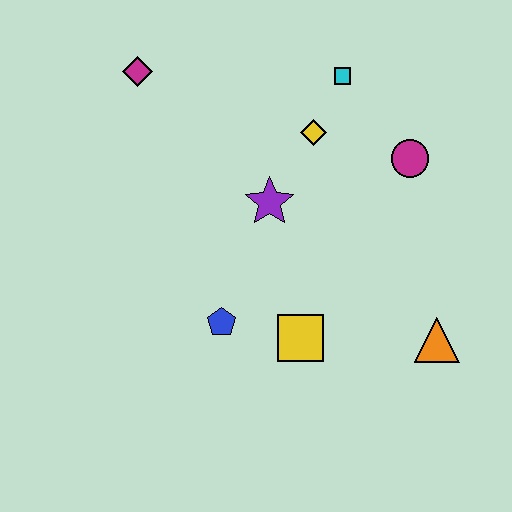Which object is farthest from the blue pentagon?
The cyan square is farthest from the blue pentagon.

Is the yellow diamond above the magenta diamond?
No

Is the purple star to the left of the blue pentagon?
No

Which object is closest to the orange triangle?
The yellow square is closest to the orange triangle.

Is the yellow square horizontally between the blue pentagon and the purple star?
No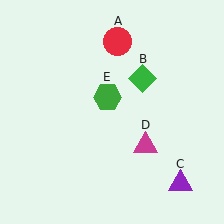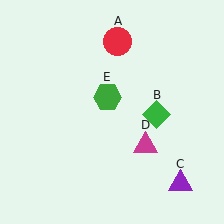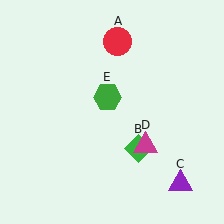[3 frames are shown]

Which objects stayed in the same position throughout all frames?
Red circle (object A) and purple triangle (object C) and magenta triangle (object D) and green hexagon (object E) remained stationary.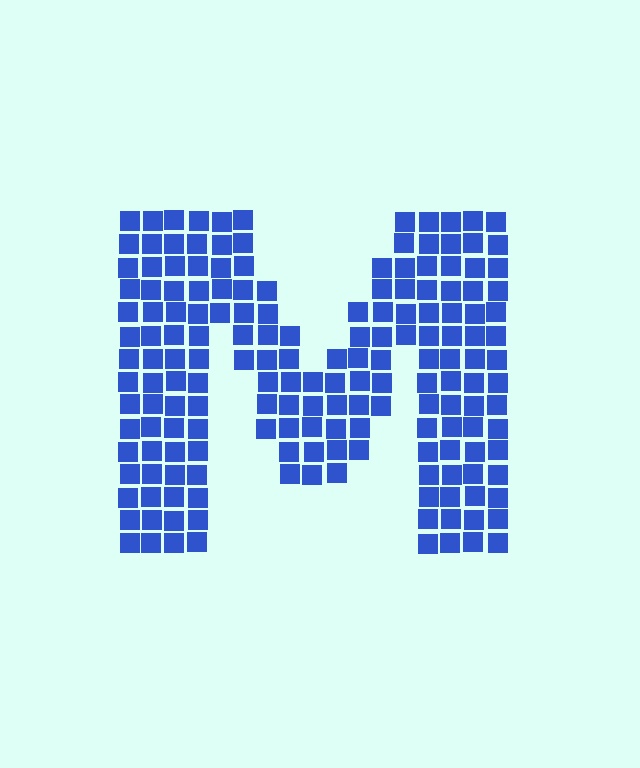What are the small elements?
The small elements are squares.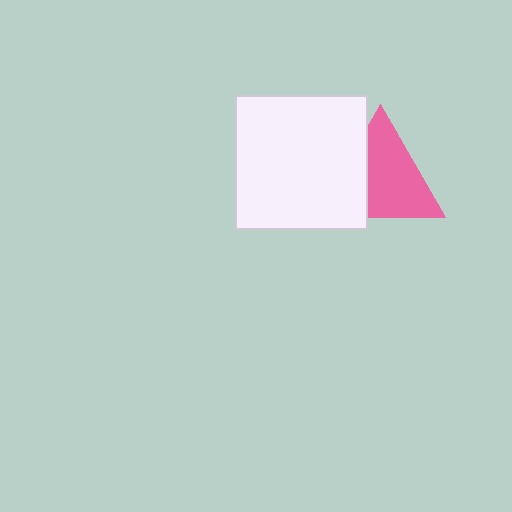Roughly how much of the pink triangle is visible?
Most of it is visible (roughly 68%).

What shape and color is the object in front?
The object in front is a white rectangle.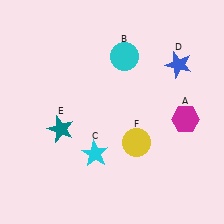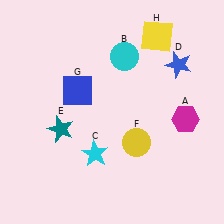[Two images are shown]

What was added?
A blue square (G), a yellow square (H) were added in Image 2.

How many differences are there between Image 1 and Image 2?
There are 2 differences between the two images.